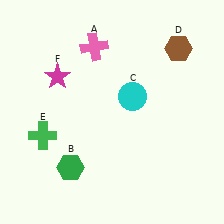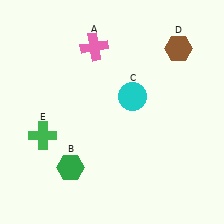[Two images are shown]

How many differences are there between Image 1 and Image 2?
There is 1 difference between the two images.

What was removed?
The magenta star (F) was removed in Image 2.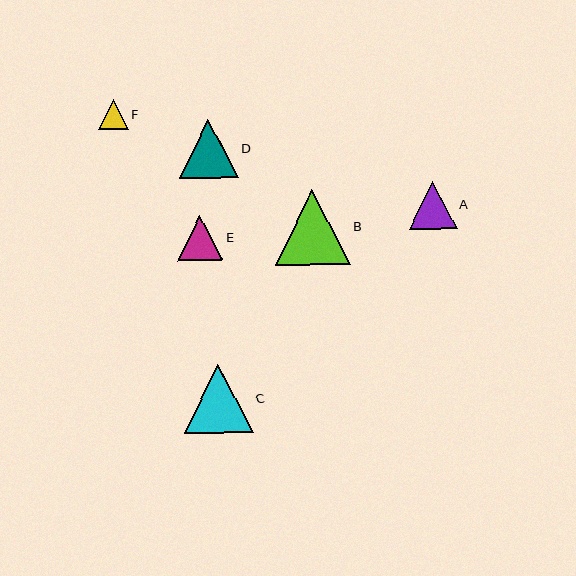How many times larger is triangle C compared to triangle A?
Triangle C is approximately 1.4 times the size of triangle A.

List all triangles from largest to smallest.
From largest to smallest: B, C, D, A, E, F.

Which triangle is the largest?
Triangle B is the largest with a size of approximately 75 pixels.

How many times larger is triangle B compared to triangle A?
Triangle B is approximately 1.6 times the size of triangle A.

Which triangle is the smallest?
Triangle F is the smallest with a size of approximately 30 pixels.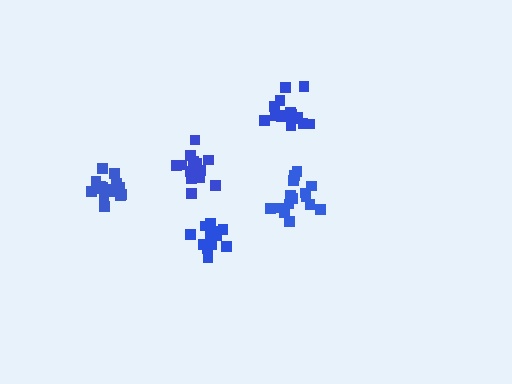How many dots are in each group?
Group 1: 15 dots, Group 2: 14 dots, Group 3: 16 dots, Group 4: 15 dots, Group 5: 13 dots (73 total).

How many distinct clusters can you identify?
There are 5 distinct clusters.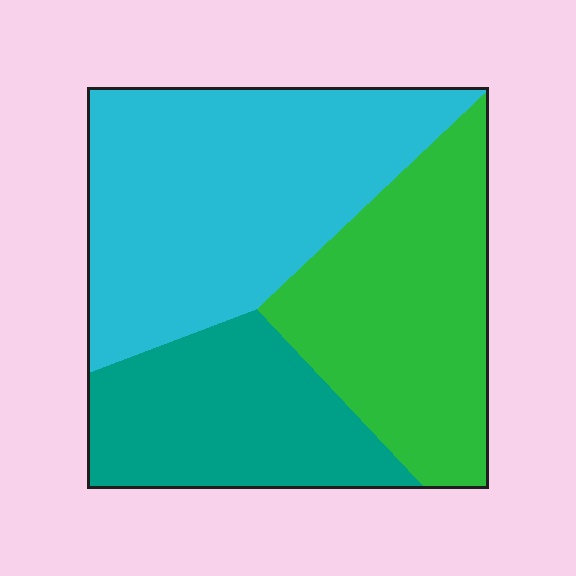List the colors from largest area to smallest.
From largest to smallest: cyan, green, teal.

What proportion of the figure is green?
Green takes up between a quarter and a half of the figure.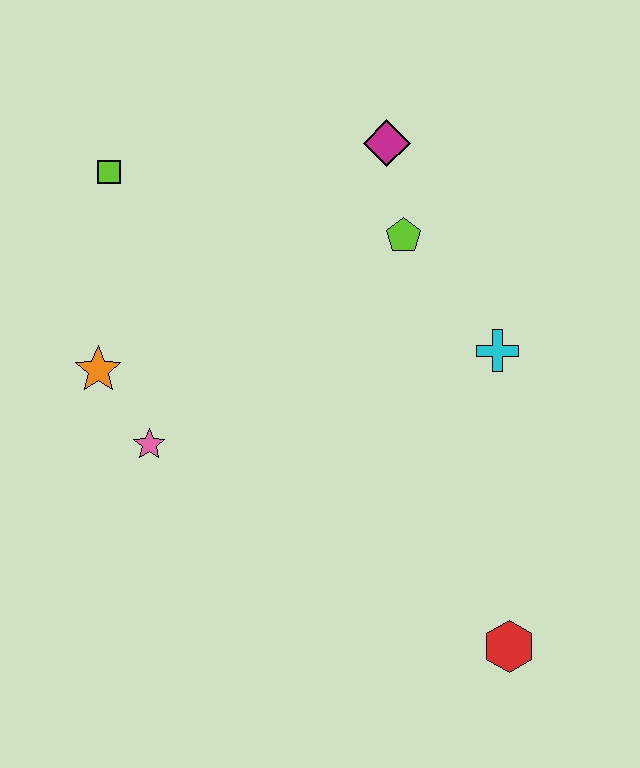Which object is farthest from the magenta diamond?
The red hexagon is farthest from the magenta diamond.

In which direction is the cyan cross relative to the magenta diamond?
The cyan cross is below the magenta diamond.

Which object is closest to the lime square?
The orange star is closest to the lime square.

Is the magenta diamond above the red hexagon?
Yes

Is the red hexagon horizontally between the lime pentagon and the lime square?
No